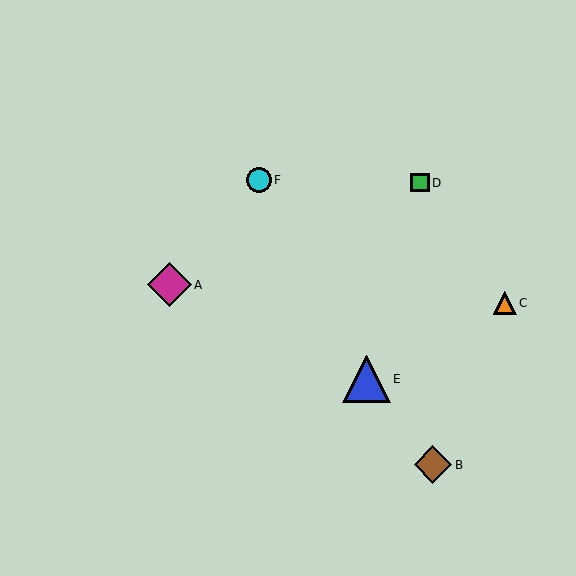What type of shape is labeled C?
Shape C is an orange triangle.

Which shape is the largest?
The blue triangle (labeled E) is the largest.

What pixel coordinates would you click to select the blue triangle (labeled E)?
Click at (366, 379) to select the blue triangle E.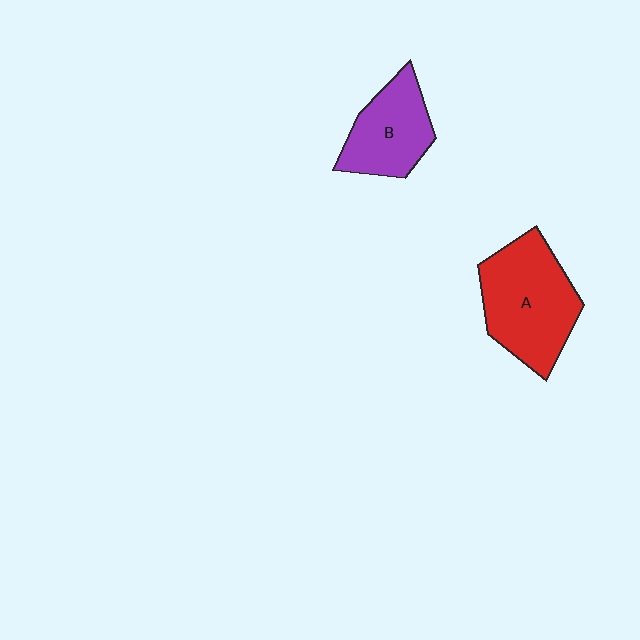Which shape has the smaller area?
Shape B (purple).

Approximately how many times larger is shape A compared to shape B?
Approximately 1.4 times.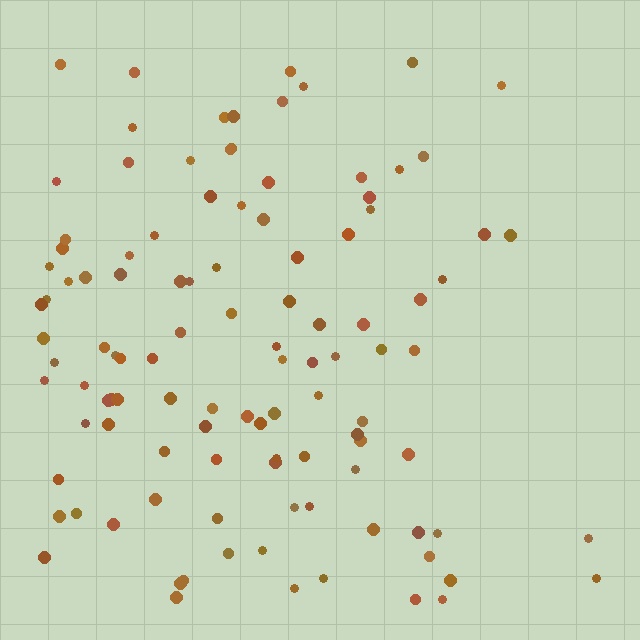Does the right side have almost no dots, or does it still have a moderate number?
Still a moderate number, just noticeably fewer than the left.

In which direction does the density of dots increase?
From right to left, with the left side densest.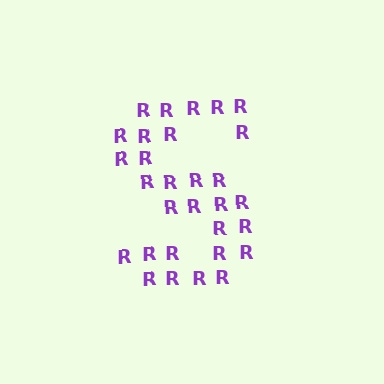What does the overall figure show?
The overall figure shows the letter S.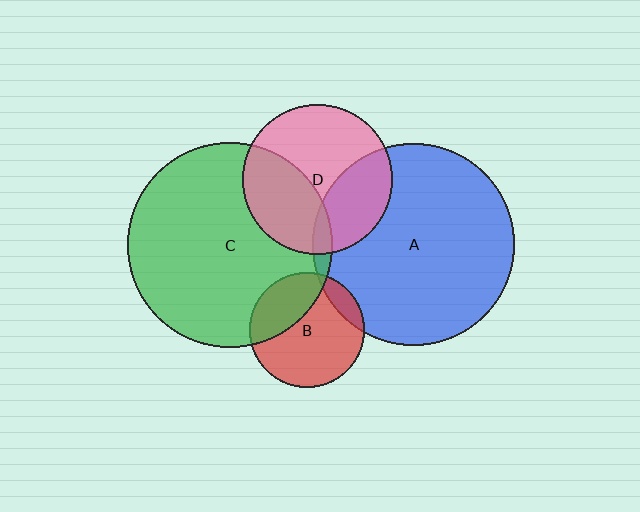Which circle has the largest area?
Circle C (green).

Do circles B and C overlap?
Yes.